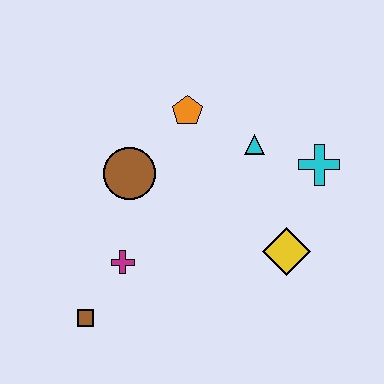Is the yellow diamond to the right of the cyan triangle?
Yes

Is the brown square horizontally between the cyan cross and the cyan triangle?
No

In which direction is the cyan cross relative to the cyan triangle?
The cyan cross is to the right of the cyan triangle.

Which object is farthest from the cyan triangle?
The brown square is farthest from the cyan triangle.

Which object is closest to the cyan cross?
The cyan triangle is closest to the cyan cross.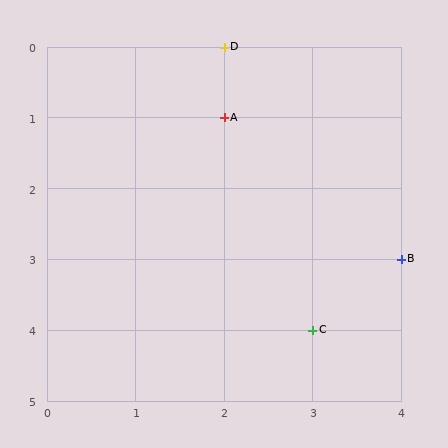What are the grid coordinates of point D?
Point D is at grid coordinates (2, 0).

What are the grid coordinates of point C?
Point C is at grid coordinates (3, 4).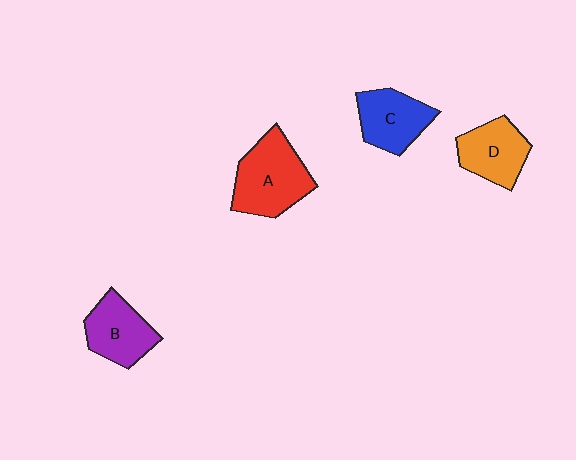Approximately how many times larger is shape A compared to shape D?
Approximately 1.4 times.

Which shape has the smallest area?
Shape D (orange).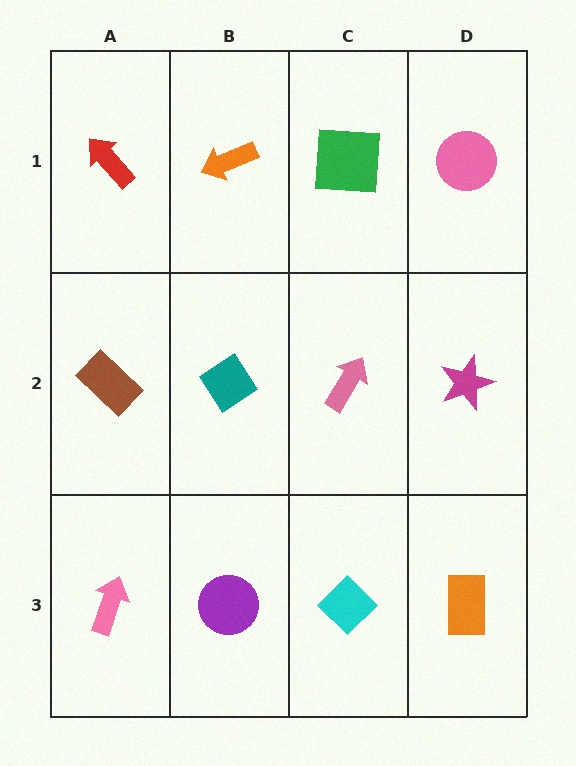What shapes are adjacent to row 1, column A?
A brown rectangle (row 2, column A), an orange arrow (row 1, column B).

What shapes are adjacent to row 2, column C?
A green square (row 1, column C), a cyan diamond (row 3, column C), a teal diamond (row 2, column B), a magenta star (row 2, column D).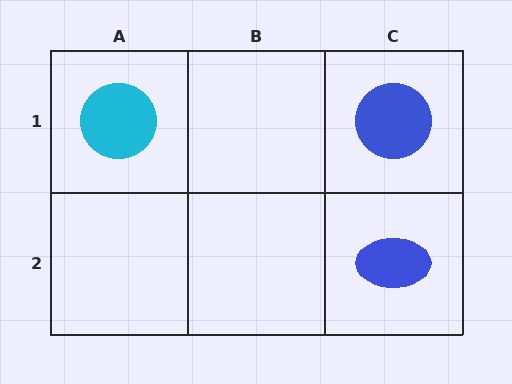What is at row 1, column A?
A cyan circle.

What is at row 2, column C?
A blue ellipse.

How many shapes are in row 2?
1 shape.